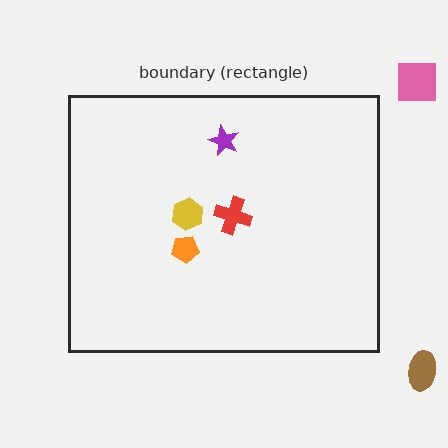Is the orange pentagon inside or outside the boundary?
Inside.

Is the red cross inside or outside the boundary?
Inside.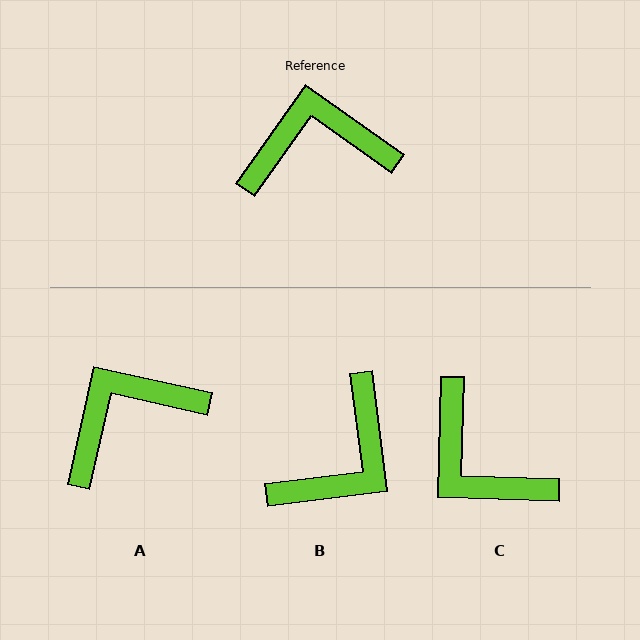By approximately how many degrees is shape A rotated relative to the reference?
Approximately 23 degrees counter-clockwise.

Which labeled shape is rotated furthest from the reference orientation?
B, about 137 degrees away.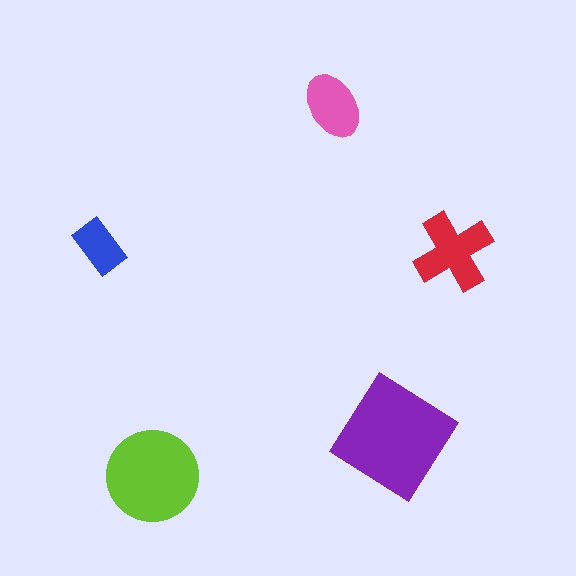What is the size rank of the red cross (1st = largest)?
3rd.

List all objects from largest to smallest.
The purple diamond, the lime circle, the red cross, the pink ellipse, the blue rectangle.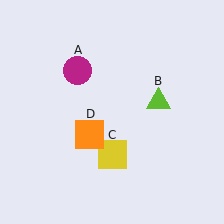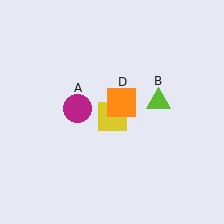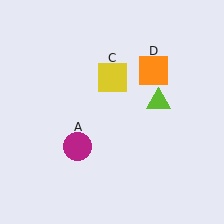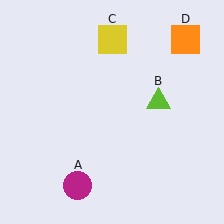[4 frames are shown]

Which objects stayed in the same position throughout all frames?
Lime triangle (object B) remained stationary.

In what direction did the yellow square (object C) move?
The yellow square (object C) moved up.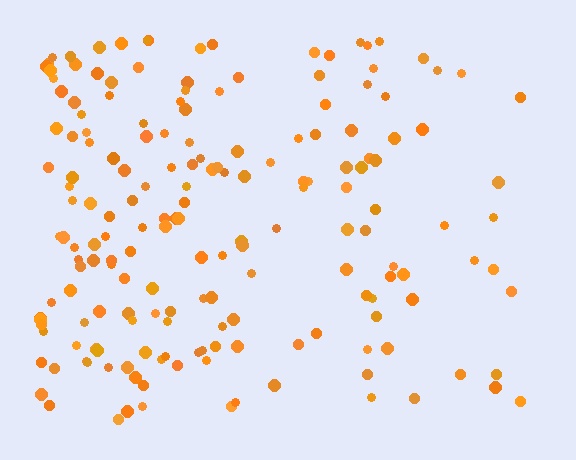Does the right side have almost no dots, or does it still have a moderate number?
Still a moderate number, just noticeably fewer than the left.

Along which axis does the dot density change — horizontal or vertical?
Horizontal.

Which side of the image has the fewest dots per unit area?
The right.